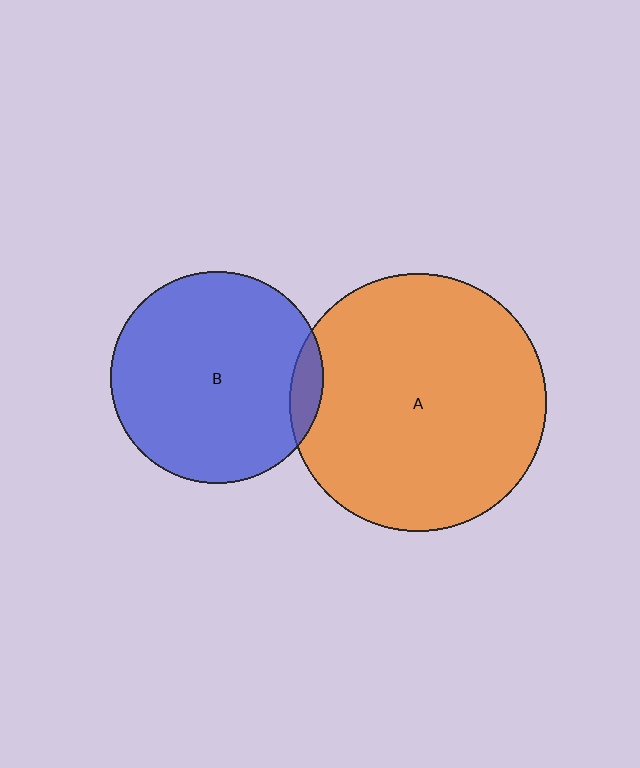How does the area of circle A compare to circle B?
Approximately 1.5 times.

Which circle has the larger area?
Circle A (orange).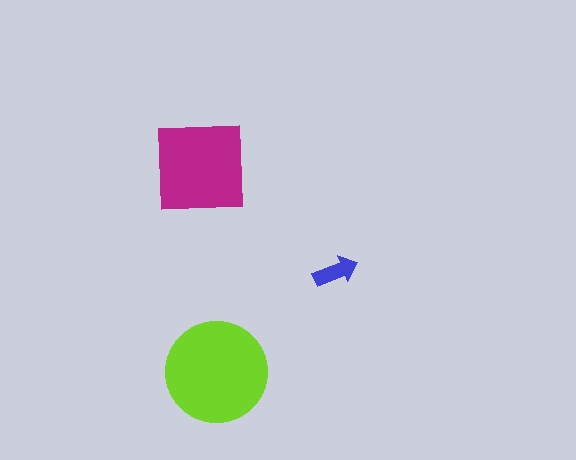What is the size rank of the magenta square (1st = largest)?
2nd.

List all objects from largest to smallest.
The lime circle, the magenta square, the blue arrow.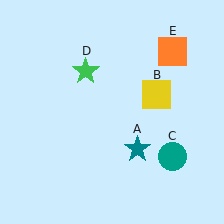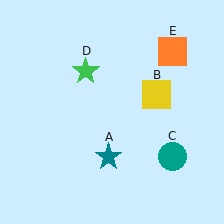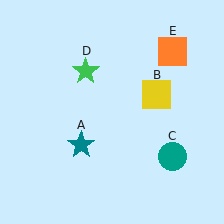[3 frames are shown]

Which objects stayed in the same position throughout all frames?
Yellow square (object B) and teal circle (object C) and green star (object D) and orange square (object E) remained stationary.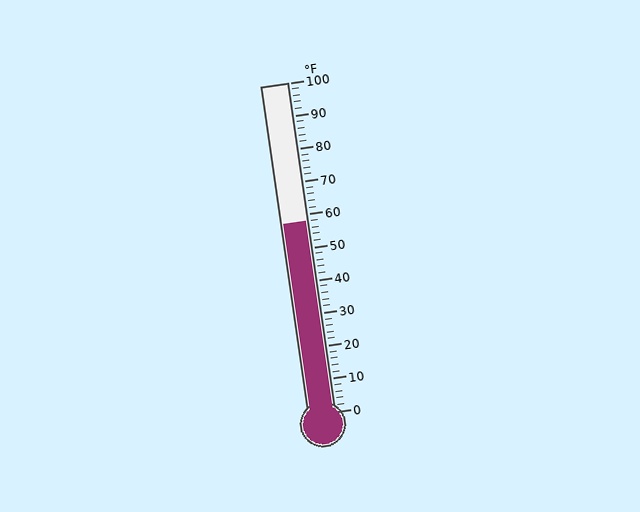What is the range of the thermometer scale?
The thermometer scale ranges from 0°F to 100°F.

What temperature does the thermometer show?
The thermometer shows approximately 58°F.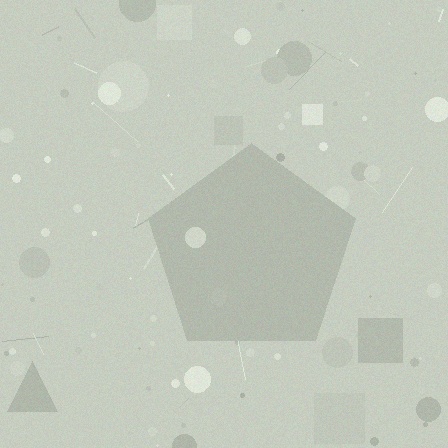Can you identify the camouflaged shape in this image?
The camouflaged shape is a pentagon.